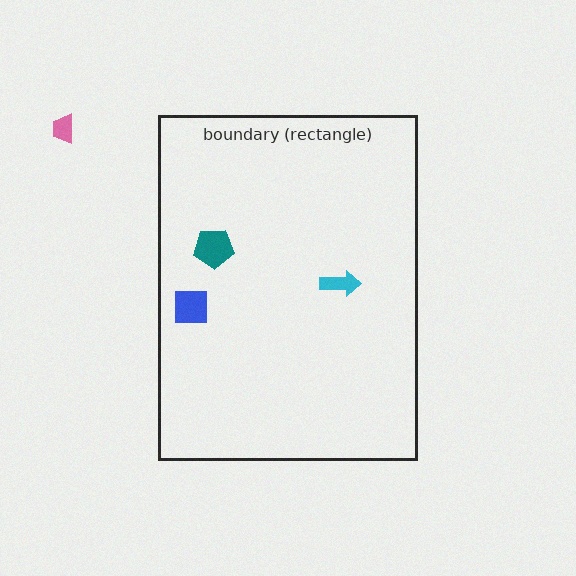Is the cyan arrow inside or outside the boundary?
Inside.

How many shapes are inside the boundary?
3 inside, 1 outside.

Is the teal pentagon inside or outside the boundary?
Inside.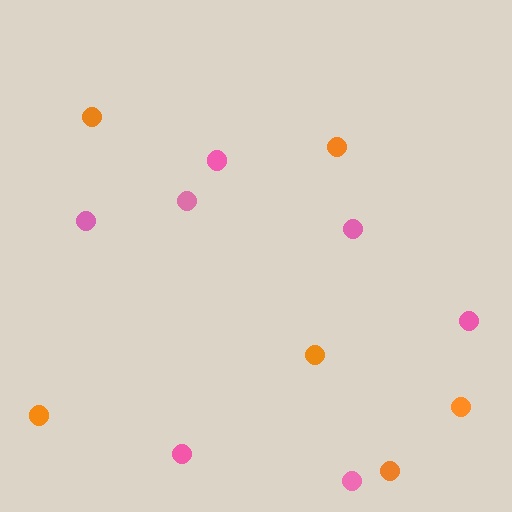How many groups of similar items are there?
There are 2 groups: one group of pink circles (7) and one group of orange circles (6).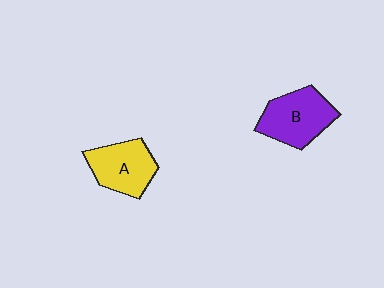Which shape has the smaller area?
Shape A (yellow).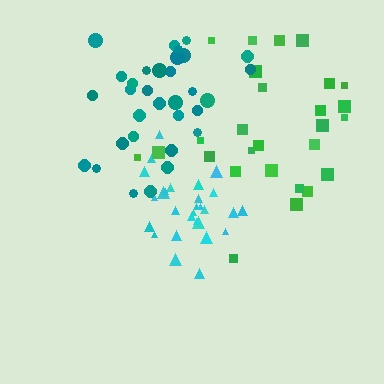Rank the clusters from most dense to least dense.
cyan, teal, green.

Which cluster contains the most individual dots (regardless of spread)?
Teal (32).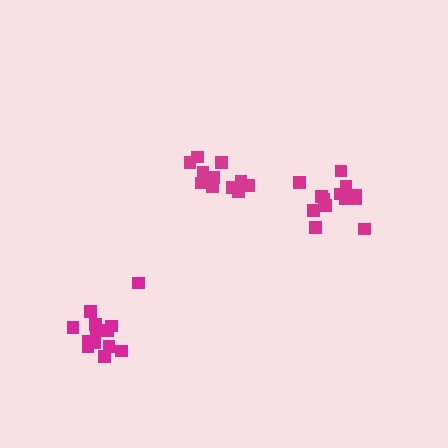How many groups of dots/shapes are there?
There are 3 groups.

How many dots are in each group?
Group 1: 11 dots, Group 2: 13 dots, Group 3: 13 dots (37 total).